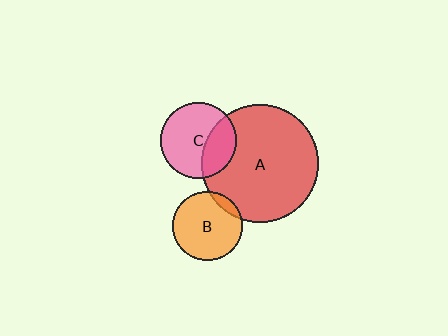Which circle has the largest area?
Circle A (red).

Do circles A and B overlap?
Yes.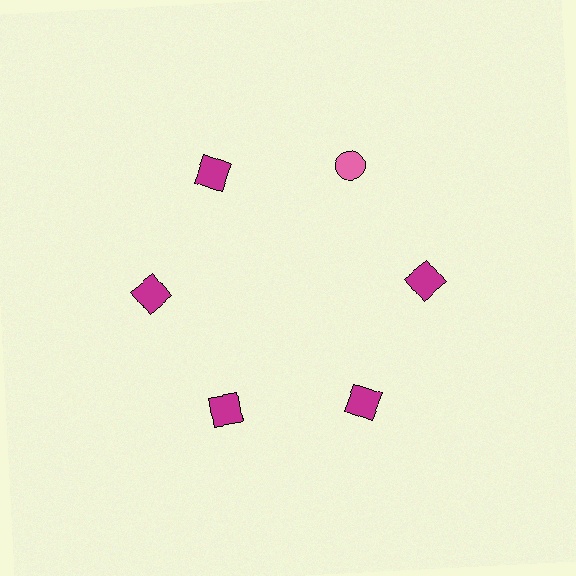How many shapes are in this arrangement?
There are 6 shapes arranged in a ring pattern.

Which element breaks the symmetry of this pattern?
The pink circle at roughly the 1 o'clock position breaks the symmetry. All other shapes are magenta squares.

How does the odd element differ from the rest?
It differs in both color (pink instead of magenta) and shape (circle instead of square).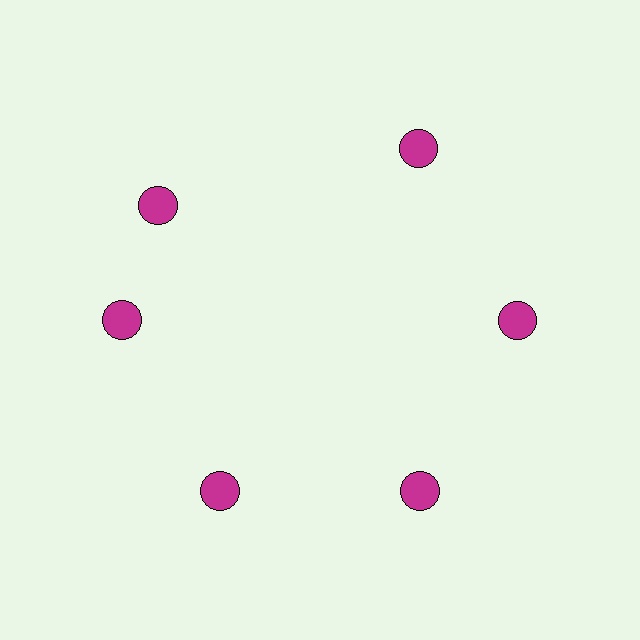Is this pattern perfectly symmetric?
No. The 6 magenta circles are arranged in a ring, but one element near the 11 o'clock position is rotated out of alignment along the ring, breaking the 6-fold rotational symmetry.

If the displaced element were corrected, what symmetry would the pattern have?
It would have 6-fold rotational symmetry — the pattern would map onto itself every 60 degrees.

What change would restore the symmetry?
The symmetry would be restored by rotating it back into even spacing with its neighbors so that all 6 circles sit at equal angles and equal distance from the center.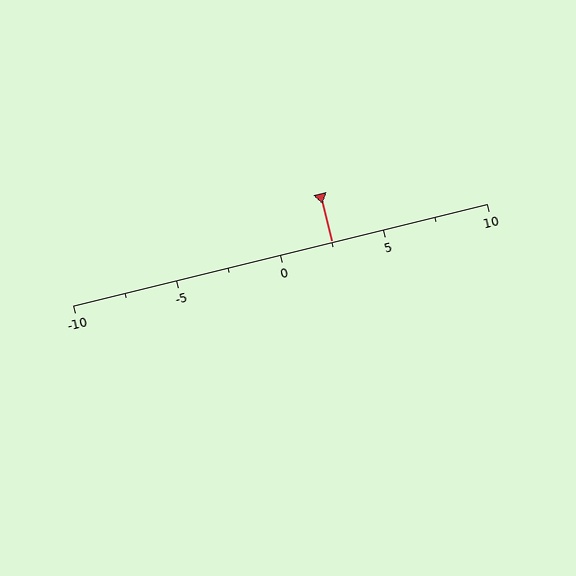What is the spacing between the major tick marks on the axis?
The major ticks are spaced 5 apart.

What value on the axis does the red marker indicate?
The marker indicates approximately 2.5.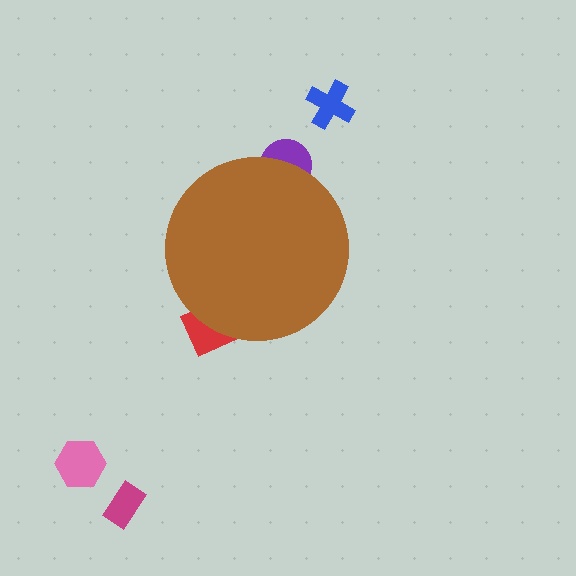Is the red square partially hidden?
Yes, the red square is partially hidden behind the brown circle.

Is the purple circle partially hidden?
Yes, the purple circle is partially hidden behind the brown circle.